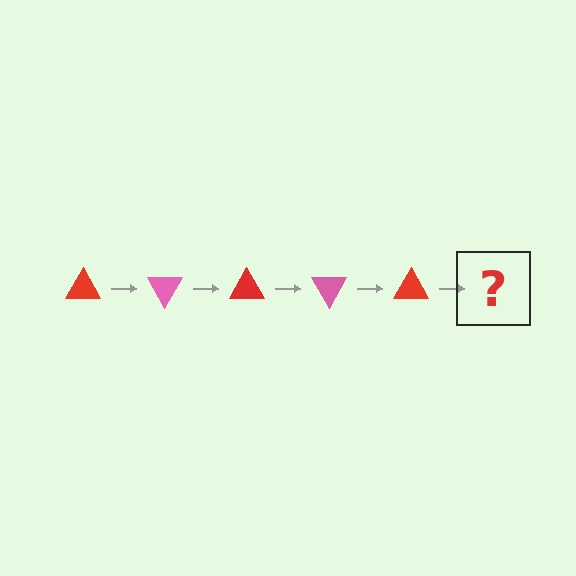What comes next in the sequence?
The next element should be a pink triangle, rotated 300 degrees from the start.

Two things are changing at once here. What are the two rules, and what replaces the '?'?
The two rules are that it rotates 60 degrees each step and the color cycles through red and pink. The '?' should be a pink triangle, rotated 300 degrees from the start.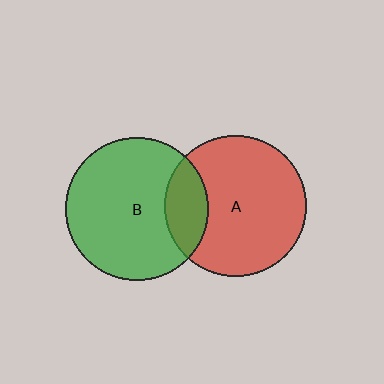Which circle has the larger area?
Circle B (green).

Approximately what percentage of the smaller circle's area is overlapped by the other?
Approximately 20%.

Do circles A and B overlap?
Yes.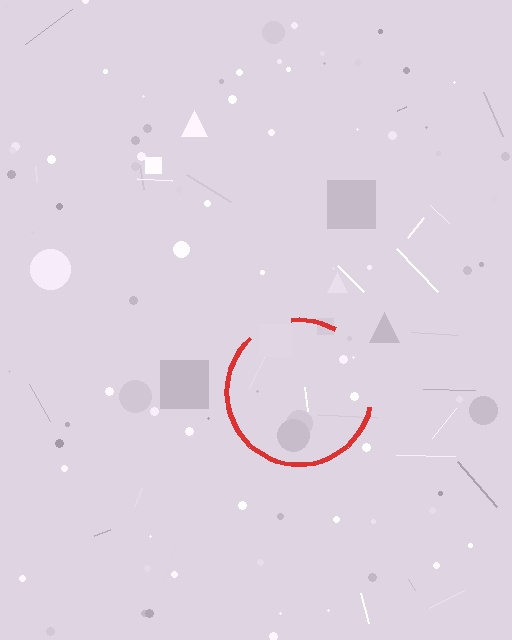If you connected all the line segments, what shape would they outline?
They would outline a circle.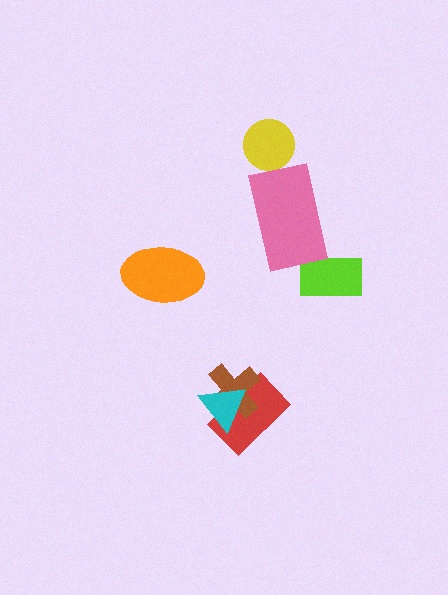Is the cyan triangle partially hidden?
No, no other shape covers it.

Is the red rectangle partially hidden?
Yes, it is partially covered by another shape.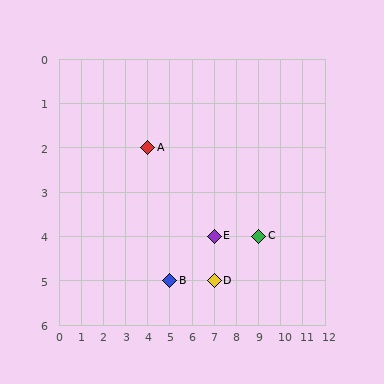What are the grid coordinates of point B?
Point B is at grid coordinates (5, 5).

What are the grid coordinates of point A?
Point A is at grid coordinates (4, 2).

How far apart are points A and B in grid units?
Points A and B are 1 column and 3 rows apart (about 3.2 grid units diagonally).